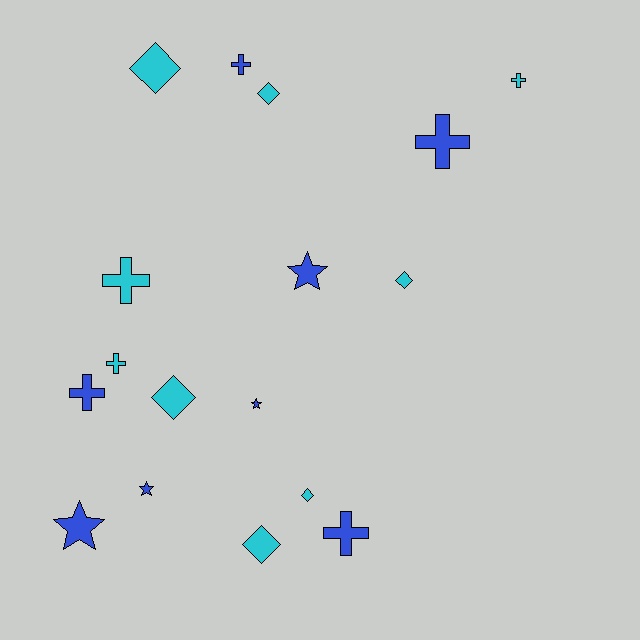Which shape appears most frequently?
Cross, with 7 objects.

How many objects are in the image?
There are 17 objects.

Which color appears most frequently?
Cyan, with 9 objects.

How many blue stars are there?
There are 4 blue stars.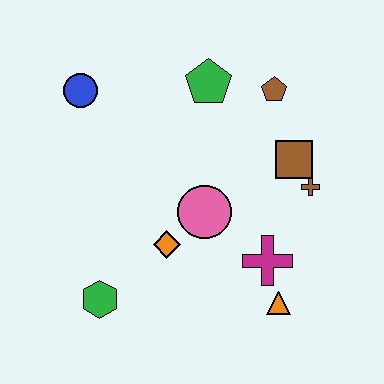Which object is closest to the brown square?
The brown cross is closest to the brown square.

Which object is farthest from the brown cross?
The blue circle is farthest from the brown cross.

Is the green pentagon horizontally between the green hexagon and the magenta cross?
Yes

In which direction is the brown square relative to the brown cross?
The brown square is above the brown cross.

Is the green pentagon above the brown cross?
Yes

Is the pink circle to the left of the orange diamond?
No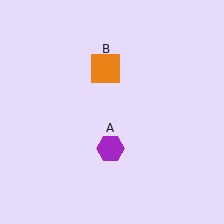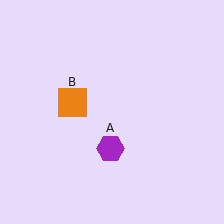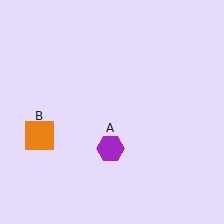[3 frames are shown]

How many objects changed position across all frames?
1 object changed position: orange square (object B).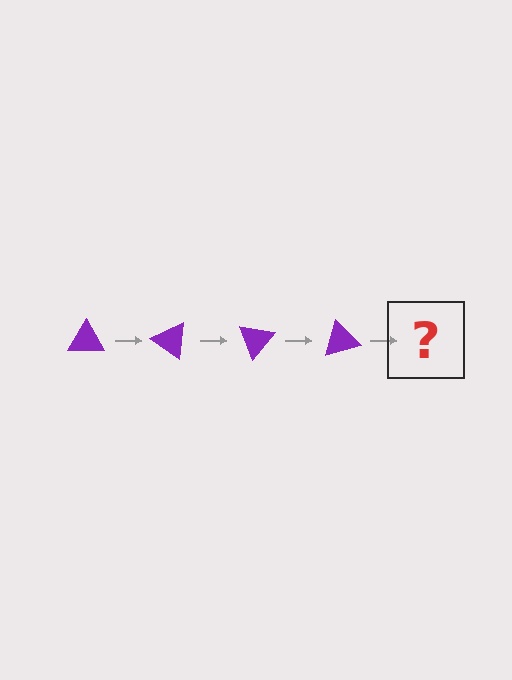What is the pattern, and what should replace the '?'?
The pattern is that the triangle rotates 35 degrees each step. The '?' should be a purple triangle rotated 140 degrees.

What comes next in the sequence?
The next element should be a purple triangle rotated 140 degrees.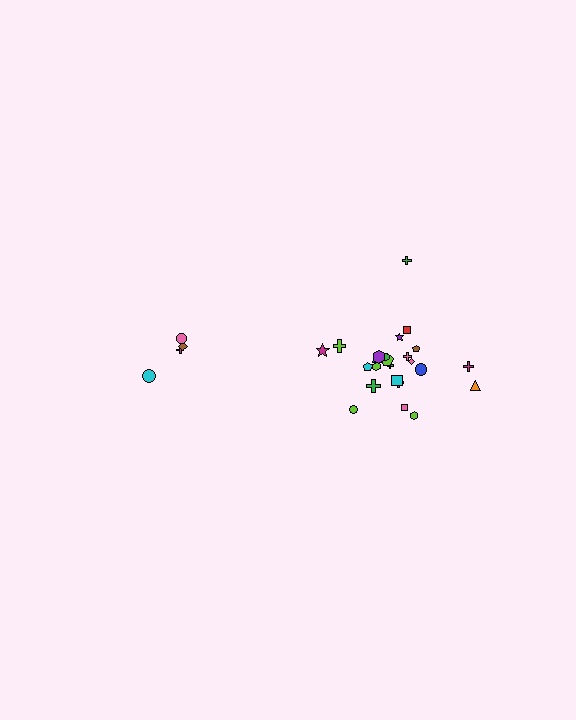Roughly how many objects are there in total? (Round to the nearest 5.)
Roughly 30 objects in total.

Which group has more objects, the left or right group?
The right group.